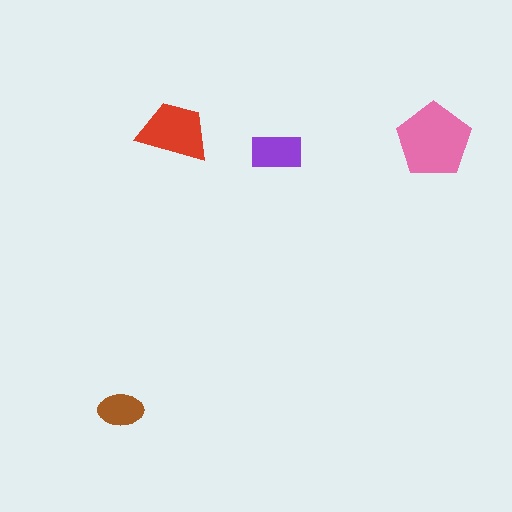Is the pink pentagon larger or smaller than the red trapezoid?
Larger.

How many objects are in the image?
There are 4 objects in the image.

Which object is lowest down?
The brown ellipse is bottommost.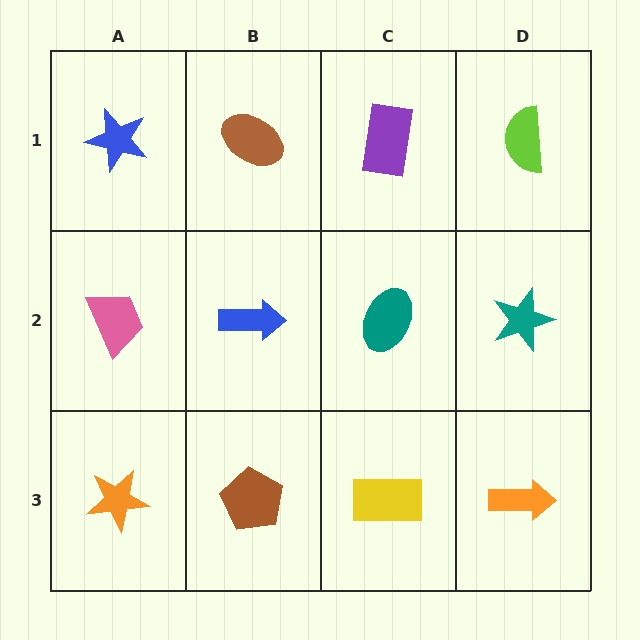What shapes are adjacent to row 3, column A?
A pink trapezoid (row 2, column A), a brown pentagon (row 3, column B).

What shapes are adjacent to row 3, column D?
A teal star (row 2, column D), a yellow rectangle (row 3, column C).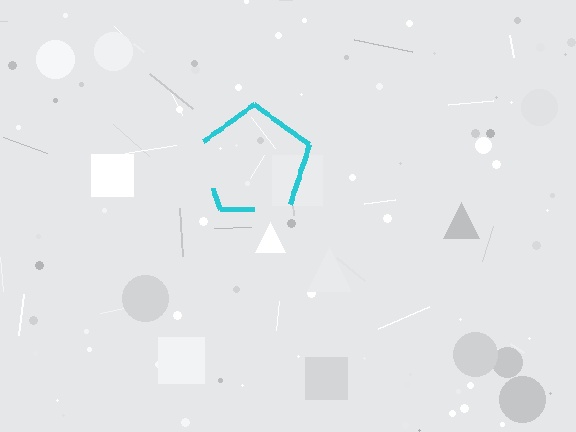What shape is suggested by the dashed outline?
The dashed outline suggests a pentagon.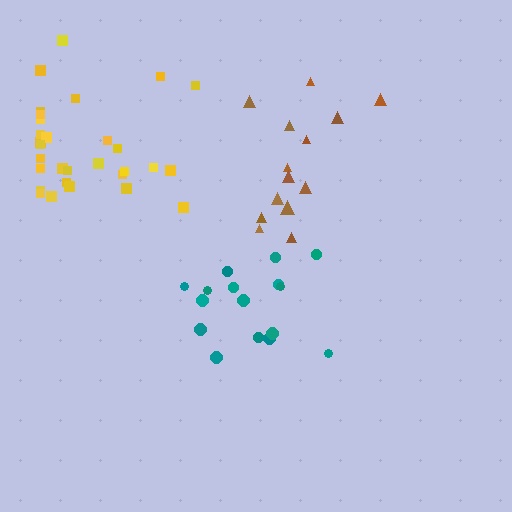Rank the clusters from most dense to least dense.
teal, yellow, brown.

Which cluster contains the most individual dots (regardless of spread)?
Yellow (30).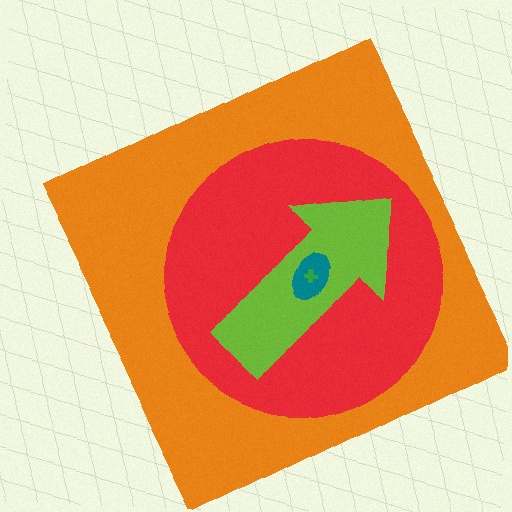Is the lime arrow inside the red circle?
Yes.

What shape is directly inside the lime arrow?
The teal ellipse.